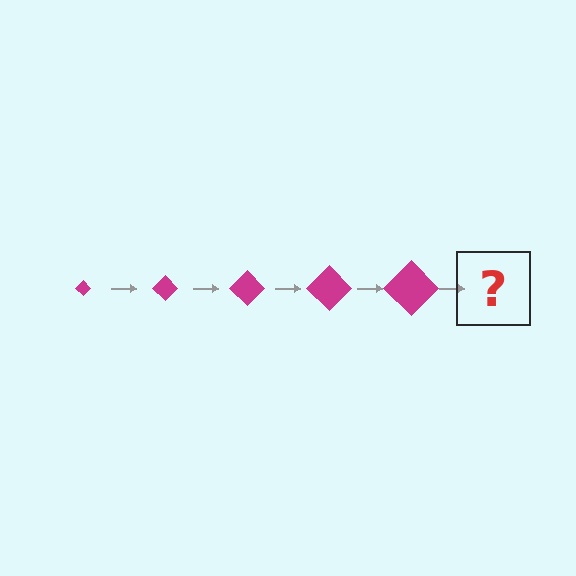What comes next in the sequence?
The next element should be a magenta diamond, larger than the previous one.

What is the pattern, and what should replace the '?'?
The pattern is that the diamond gets progressively larger each step. The '?' should be a magenta diamond, larger than the previous one.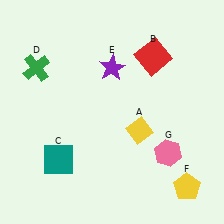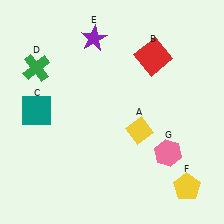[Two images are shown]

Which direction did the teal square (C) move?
The teal square (C) moved up.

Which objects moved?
The objects that moved are: the teal square (C), the purple star (E).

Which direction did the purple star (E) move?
The purple star (E) moved up.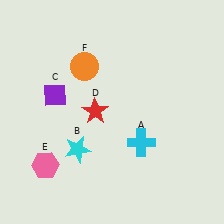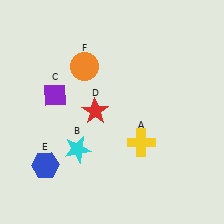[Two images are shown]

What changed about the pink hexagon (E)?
In Image 1, E is pink. In Image 2, it changed to blue.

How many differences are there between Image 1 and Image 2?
There are 2 differences between the two images.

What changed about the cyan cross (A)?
In Image 1, A is cyan. In Image 2, it changed to yellow.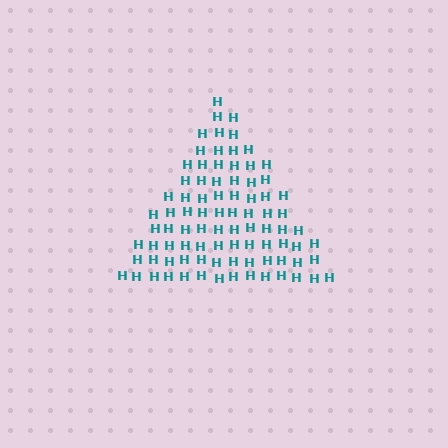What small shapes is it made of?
It is made of small letter H's.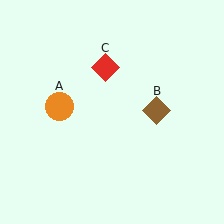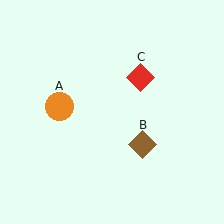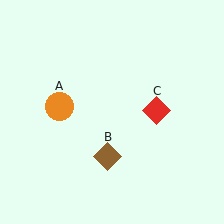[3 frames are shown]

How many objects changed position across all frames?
2 objects changed position: brown diamond (object B), red diamond (object C).